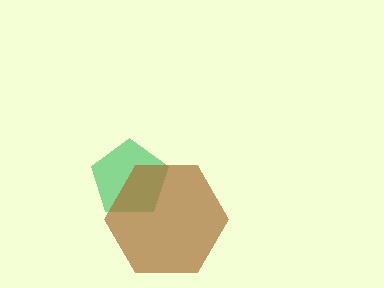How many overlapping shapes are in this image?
There are 2 overlapping shapes in the image.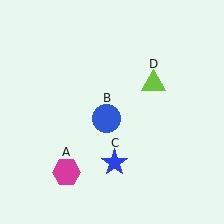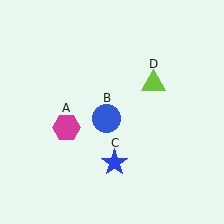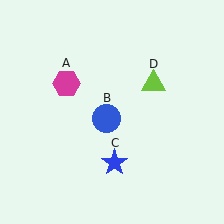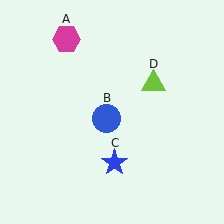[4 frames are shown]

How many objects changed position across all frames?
1 object changed position: magenta hexagon (object A).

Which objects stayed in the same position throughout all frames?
Blue circle (object B) and blue star (object C) and lime triangle (object D) remained stationary.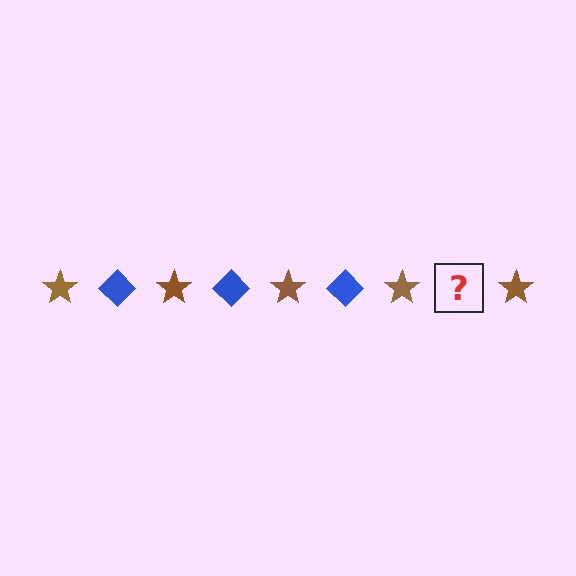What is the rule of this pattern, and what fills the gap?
The rule is that the pattern alternates between brown star and blue diamond. The gap should be filled with a blue diamond.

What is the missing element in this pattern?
The missing element is a blue diamond.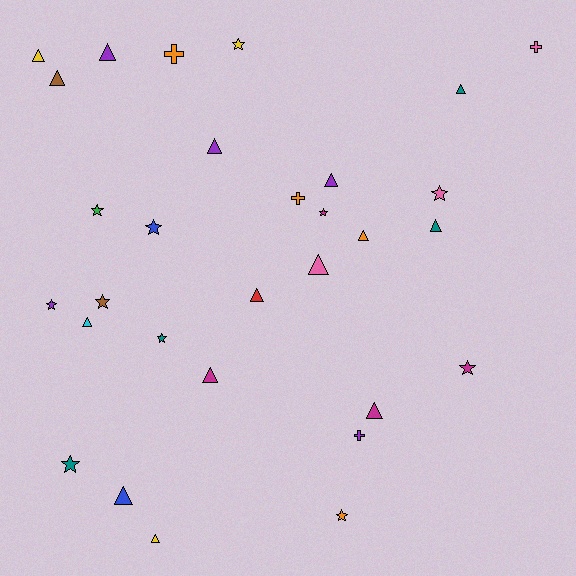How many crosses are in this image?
There are 4 crosses.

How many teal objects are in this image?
There are 4 teal objects.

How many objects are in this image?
There are 30 objects.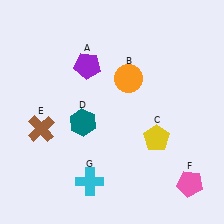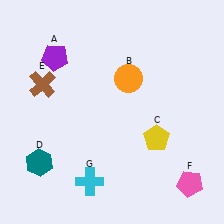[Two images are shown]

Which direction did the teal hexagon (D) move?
The teal hexagon (D) moved left.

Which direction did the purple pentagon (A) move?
The purple pentagon (A) moved left.